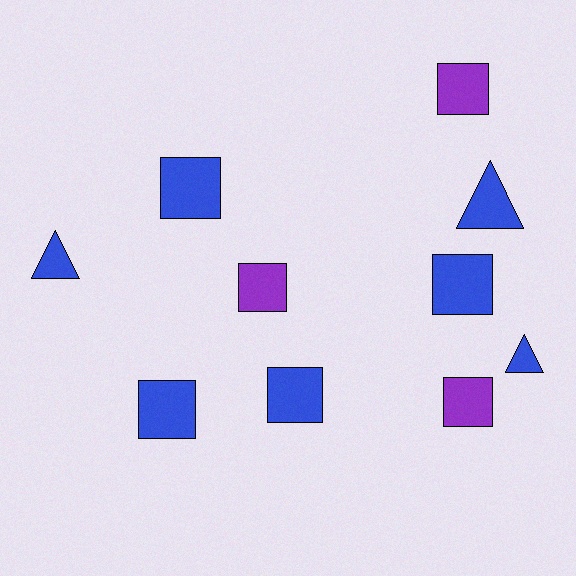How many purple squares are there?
There are 3 purple squares.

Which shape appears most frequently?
Square, with 7 objects.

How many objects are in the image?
There are 10 objects.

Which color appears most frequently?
Blue, with 7 objects.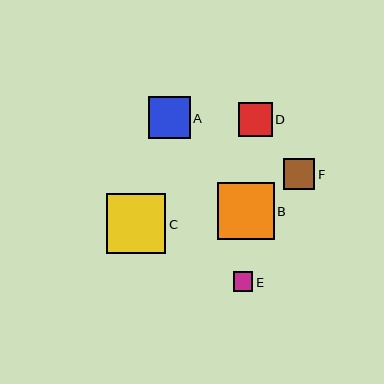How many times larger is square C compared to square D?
Square C is approximately 1.8 times the size of square D.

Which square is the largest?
Square C is the largest with a size of approximately 59 pixels.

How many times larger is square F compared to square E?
Square F is approximately 1.6 times the size of square E.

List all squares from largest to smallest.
From largest to smallest: C, B, A, D, F, E.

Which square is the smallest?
Square E is the smallest with a size of approximately 19 pixels.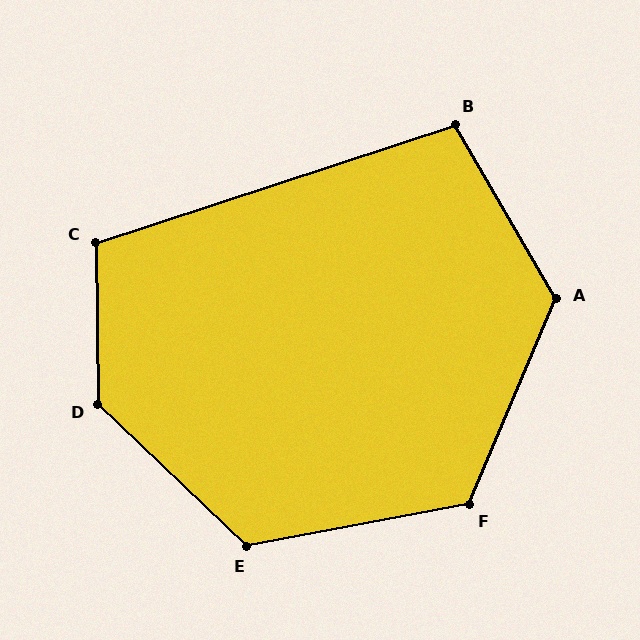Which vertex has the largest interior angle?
D, at approximately 135 degrees.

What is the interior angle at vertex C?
Approximately 107 degrees (obtuse).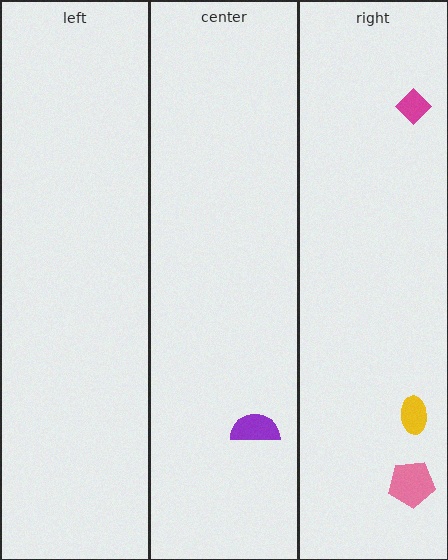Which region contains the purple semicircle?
The center region.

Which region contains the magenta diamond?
The right region.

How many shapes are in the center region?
1.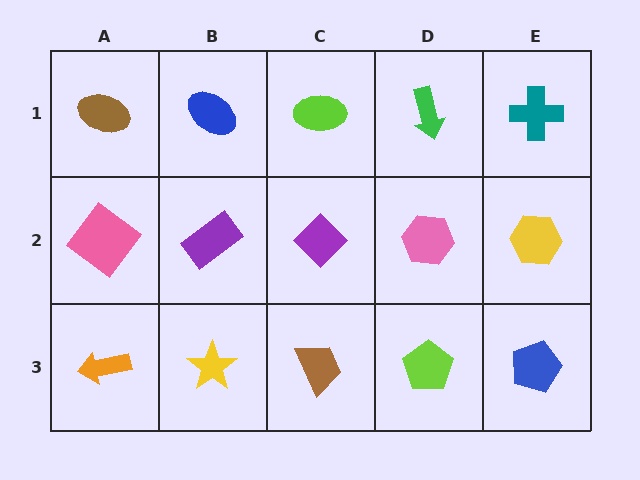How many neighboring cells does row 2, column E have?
3.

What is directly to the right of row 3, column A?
A yellow star.